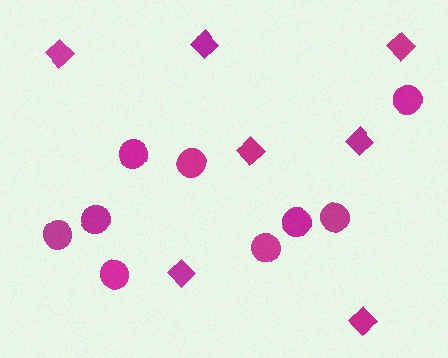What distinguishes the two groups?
There are 2 groups: one group of diamonds (7) and one group of circles (9).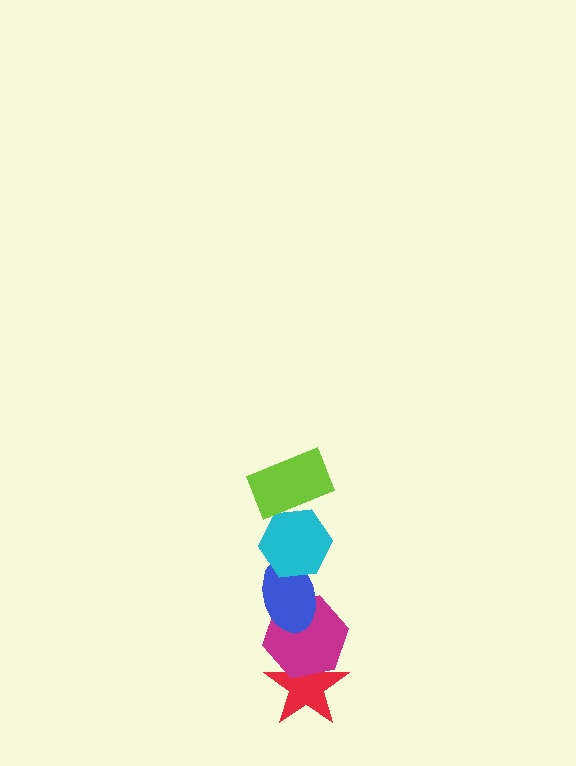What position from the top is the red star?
The red star is 5th from the top.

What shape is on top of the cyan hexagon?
The lime rectangle is on top of the cyan hexagon.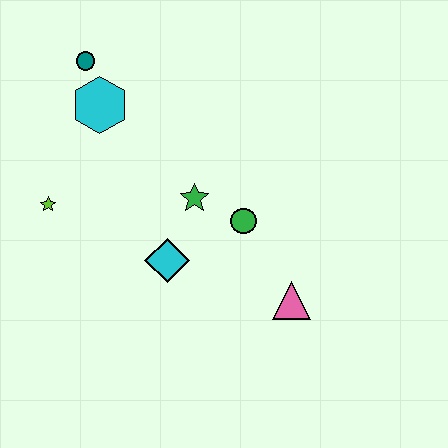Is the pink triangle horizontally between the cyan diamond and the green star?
No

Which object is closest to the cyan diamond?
The green star is closest to the cyan diamond.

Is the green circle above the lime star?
No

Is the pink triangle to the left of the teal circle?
No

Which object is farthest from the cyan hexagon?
The pink triangle is farthest from the cyan hexagon.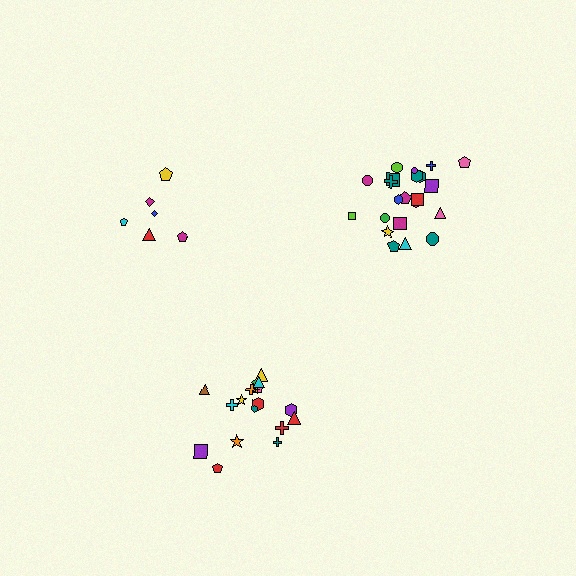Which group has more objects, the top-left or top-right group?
The top-right group.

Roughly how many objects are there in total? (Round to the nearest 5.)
Roughly 45 objects in total.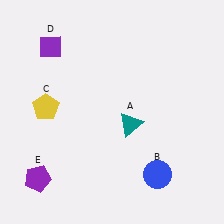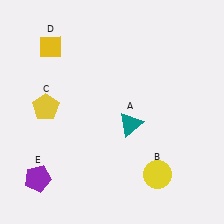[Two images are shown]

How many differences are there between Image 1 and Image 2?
There are 2 differences between the two images.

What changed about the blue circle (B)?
In Image 1, B is blue. In Image 2, it changed to yellow.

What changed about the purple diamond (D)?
In Image 1, D is purple. In Image 2, it changed to yellow.